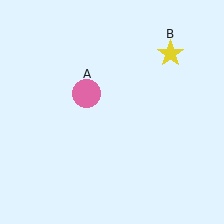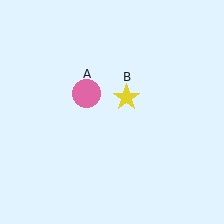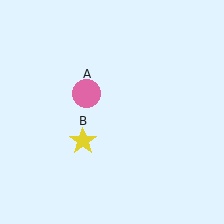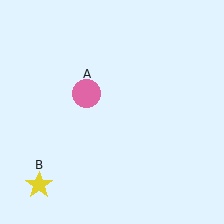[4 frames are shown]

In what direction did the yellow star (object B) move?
The yellow star (object B) moved down and to the left.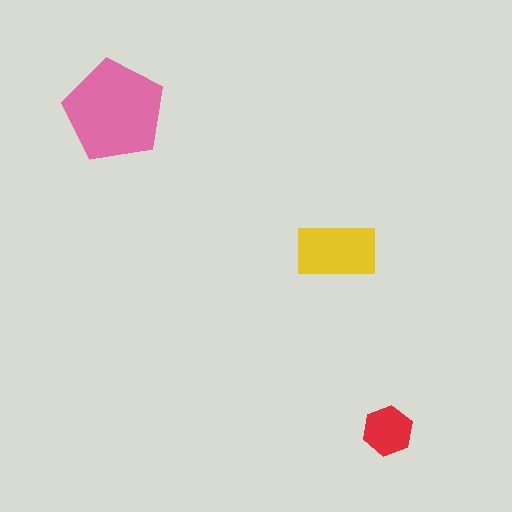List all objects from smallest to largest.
The red hexagon, the yellow rectangle, the pink pentagon.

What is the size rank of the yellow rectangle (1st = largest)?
2nd.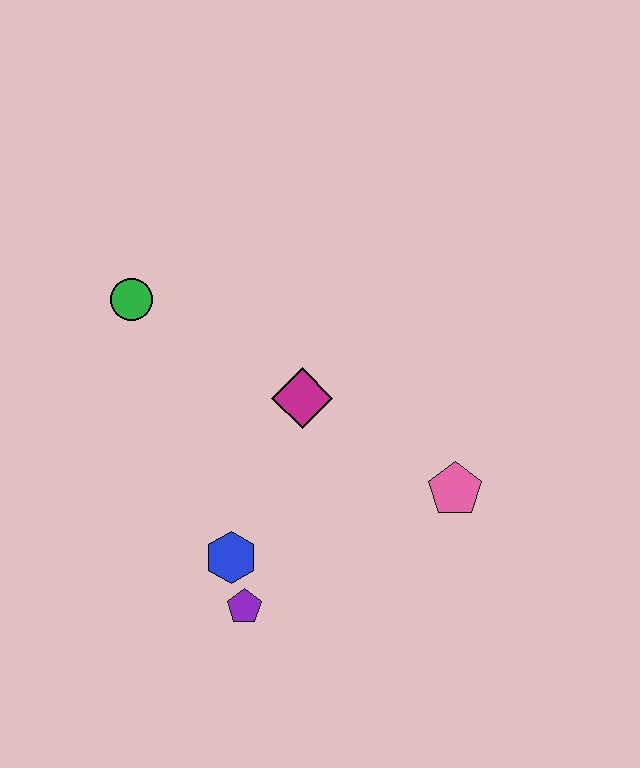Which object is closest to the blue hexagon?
The purple pentagon is closest to the blue hexagon.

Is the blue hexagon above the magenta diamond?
No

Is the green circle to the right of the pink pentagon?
No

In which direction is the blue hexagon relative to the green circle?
The blue hexagon is below the green circle.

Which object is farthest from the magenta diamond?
The purple pentagon is farthest from the magenta diamond.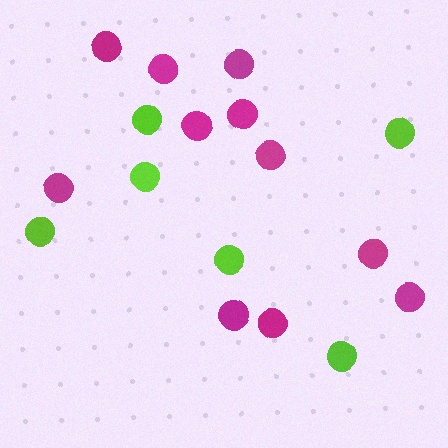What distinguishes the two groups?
There are 2 groups: one group of magenta circles (11) and one group of lime circles (6).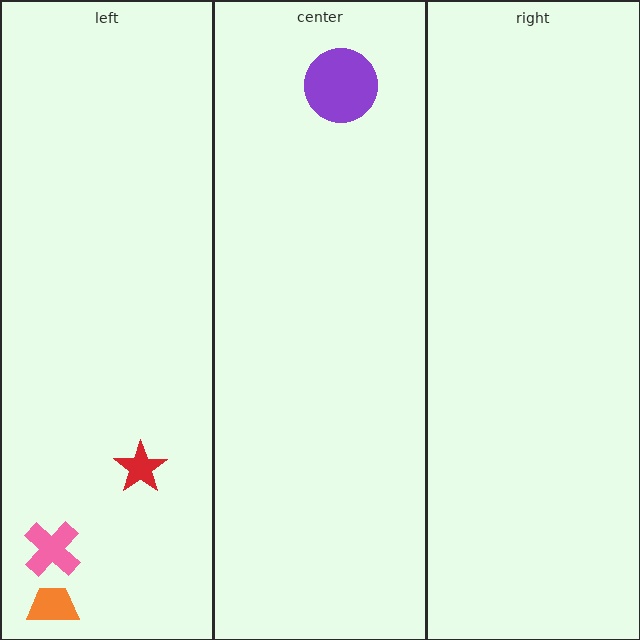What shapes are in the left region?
The red star, the pink cross, the orange trapezoid.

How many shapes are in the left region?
3.